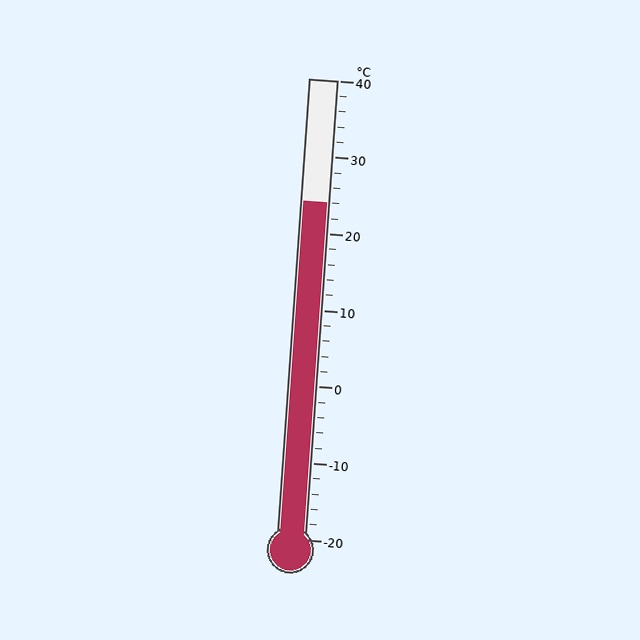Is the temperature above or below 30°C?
The temperature is below 30°C.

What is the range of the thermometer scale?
The thermometer scale ranges from -20°C to 40°C.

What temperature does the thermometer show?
The thermometer shows approximately 24°C.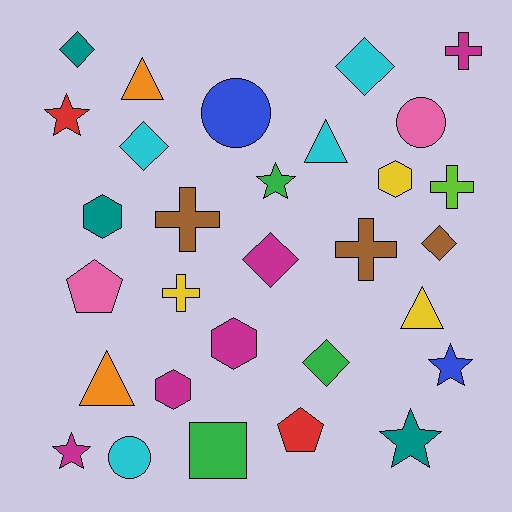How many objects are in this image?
There are 30 objects.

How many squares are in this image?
There is 1 square.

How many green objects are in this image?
There are 3 green objects.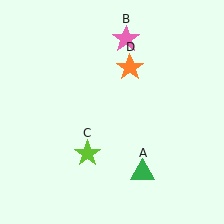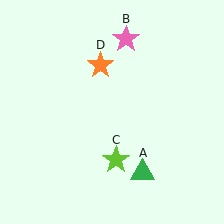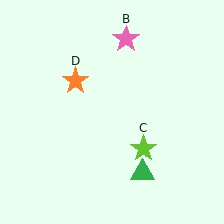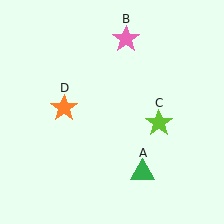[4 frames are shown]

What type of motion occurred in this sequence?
The lime star (object C), orange star (object D) rotated counterclockwise around the center of the scene.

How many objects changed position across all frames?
2 objects changed position: lime star (object C), orange star (object D).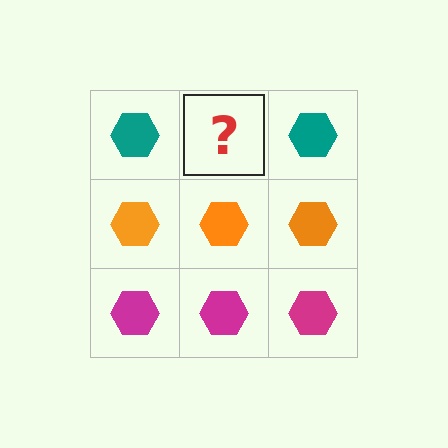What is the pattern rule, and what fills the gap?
The rule is that each row has a consistent color. The gap should be filled with a teal hexagon.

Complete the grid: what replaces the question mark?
The question mark should be replaced with a teal hexagon.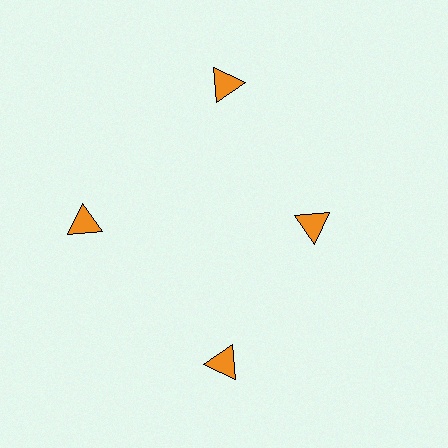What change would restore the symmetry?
The symmetry would be restored by moving it outward, back onto the ring so that all 4 triangles sit at equal angles and equal distance from the center.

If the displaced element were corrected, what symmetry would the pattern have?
It would have 4-fold rotational symmetry — the pattern would map onto itself every 90 degrees.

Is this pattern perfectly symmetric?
No. The 4 orange triangles are arranged in a ring, but one element near the 3 o'clock position is pulled inward toward the center, breaking the 4-fold rotational symmetry.